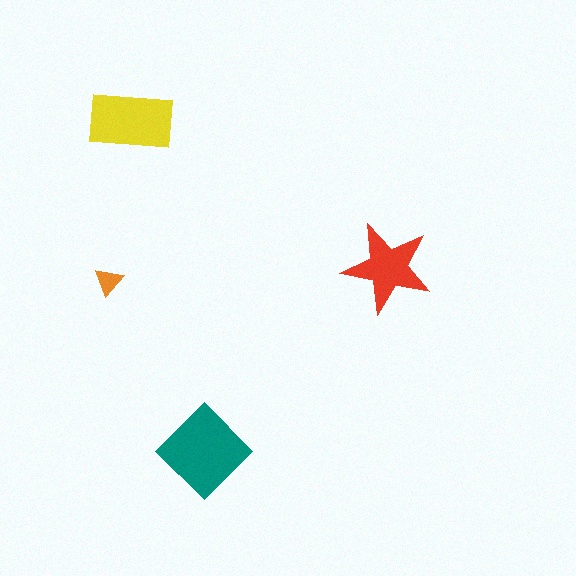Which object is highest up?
The yellow rectangle is topmost.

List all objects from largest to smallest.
The teal diamond, the yellow rectangle, the red star, the orange triangle.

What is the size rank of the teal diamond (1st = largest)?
1st.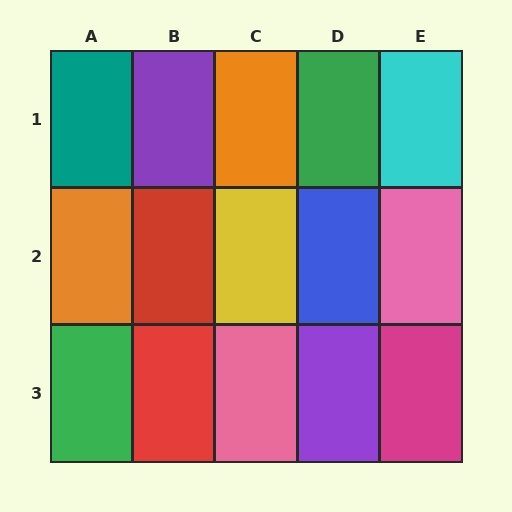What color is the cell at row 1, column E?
Cyan.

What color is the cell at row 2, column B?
Red.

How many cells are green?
2 cells are green.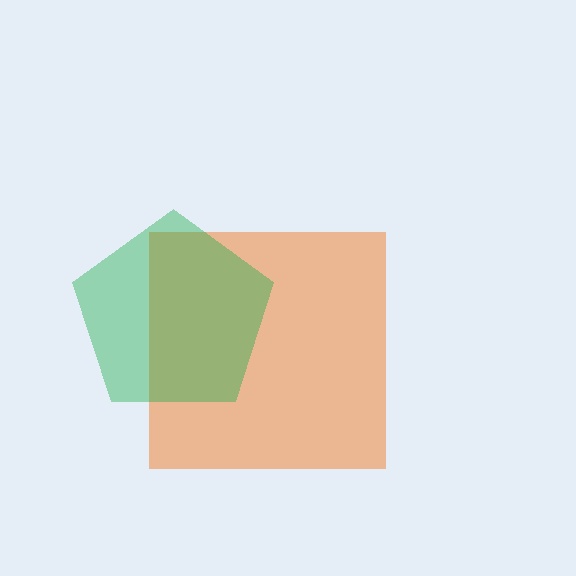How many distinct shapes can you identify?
There are 2 distinct shapes: an orange square, a green pentagon.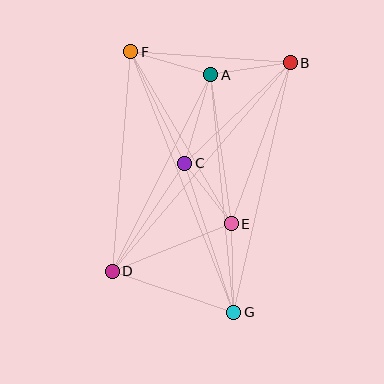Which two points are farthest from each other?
Points F and G are farthest from each other.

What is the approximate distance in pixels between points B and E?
The distance between B and E is approximately 172 pixels.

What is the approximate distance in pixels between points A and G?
The distance between A and G is approximately 239 pixels.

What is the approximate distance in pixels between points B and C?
The distance between B and C is approximately 146 pixels.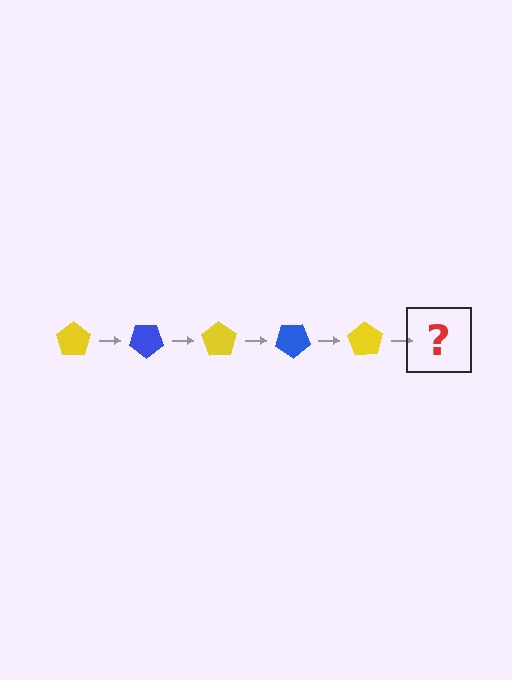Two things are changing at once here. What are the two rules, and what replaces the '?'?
The two rules are that it rotates 35 degrees each step and the color cycles through yellow and blue. The '?' should be a blue pentagon, rotated 175 degrees from the start.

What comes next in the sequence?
The next element should be a blue pentagon, rotated 175 degrees from the start.